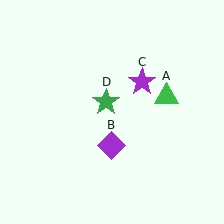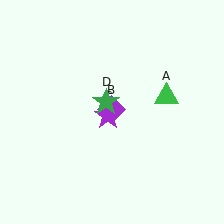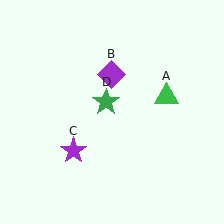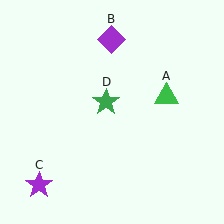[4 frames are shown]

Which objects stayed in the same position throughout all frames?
Green triangle (object A) and green star (object D) remained stationary.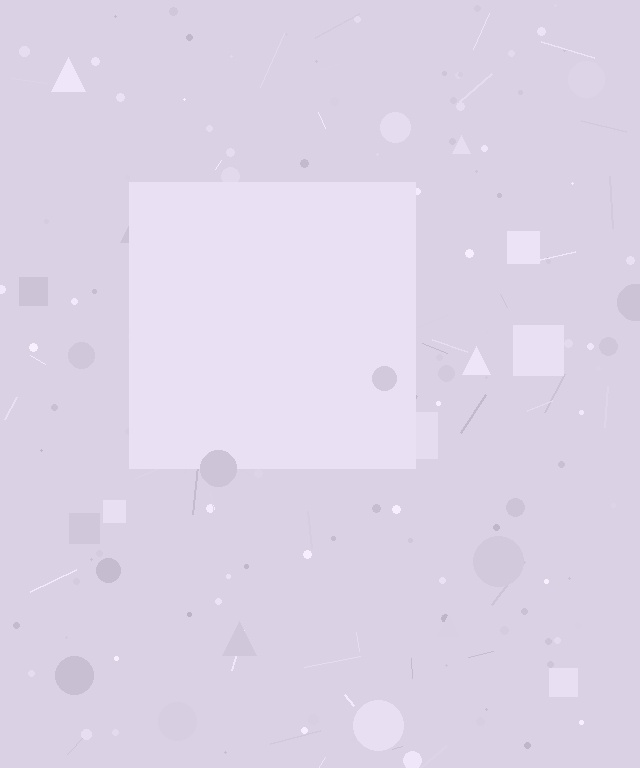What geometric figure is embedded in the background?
A square is embedded in the background.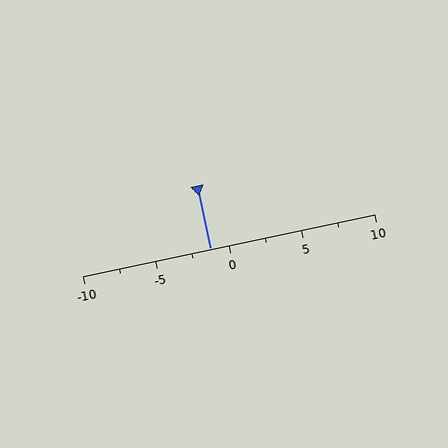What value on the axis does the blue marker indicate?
The marker indicates approximately -1.2.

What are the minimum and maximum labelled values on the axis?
The axis runs from -10 to 10.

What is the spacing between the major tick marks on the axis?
The major ticks are spaced 5 apart.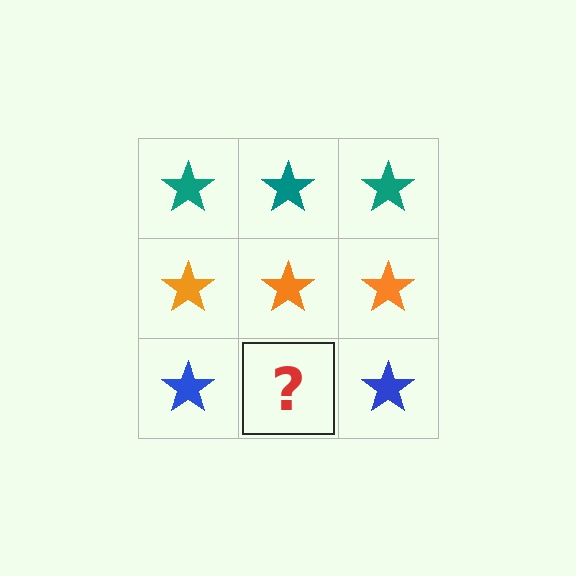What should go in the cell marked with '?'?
The missing cell should contain a blue star.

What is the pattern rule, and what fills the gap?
The rule is that each row has a consistent color. The gap should be filled with a blue star.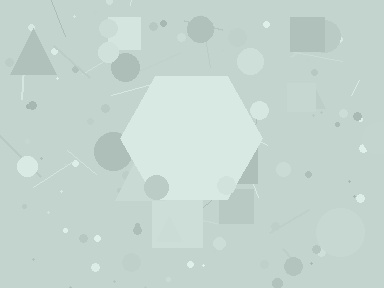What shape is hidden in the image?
A hexagon is hidden in the image.